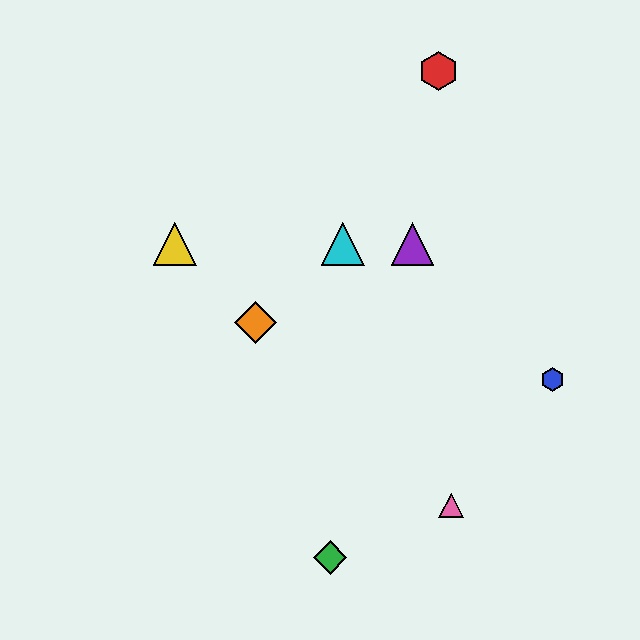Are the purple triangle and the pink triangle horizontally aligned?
No, the purple triangle is at y≈244 and the pink triangle is at y≈506.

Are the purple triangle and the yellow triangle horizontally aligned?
Yes, both are at y≈244.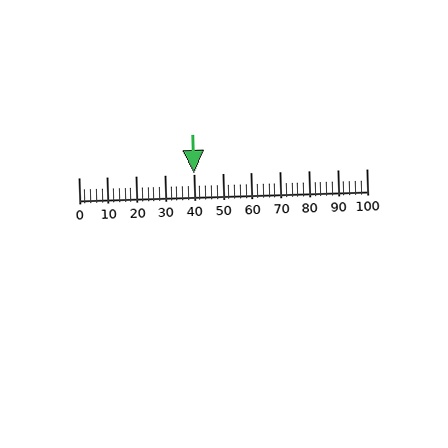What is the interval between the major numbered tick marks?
The major tick marks are spaced 10 units apart.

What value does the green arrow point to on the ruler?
The green arrow points to approximately 40.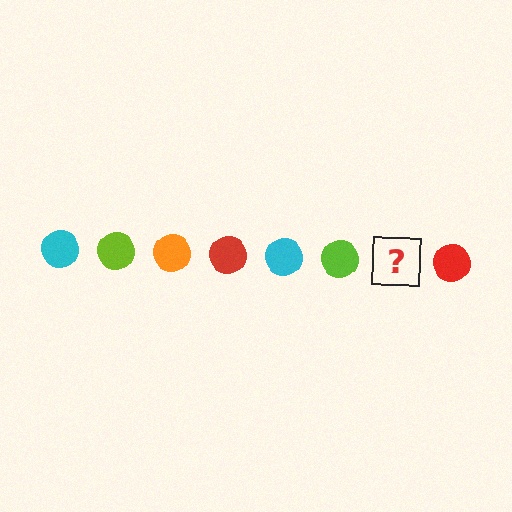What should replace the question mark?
The question mark should be replaced with an orange circle.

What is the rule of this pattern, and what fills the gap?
The rule is that the pattern cycles through cyan, lime, orange, red circles. The gap should be filled with an orange circle.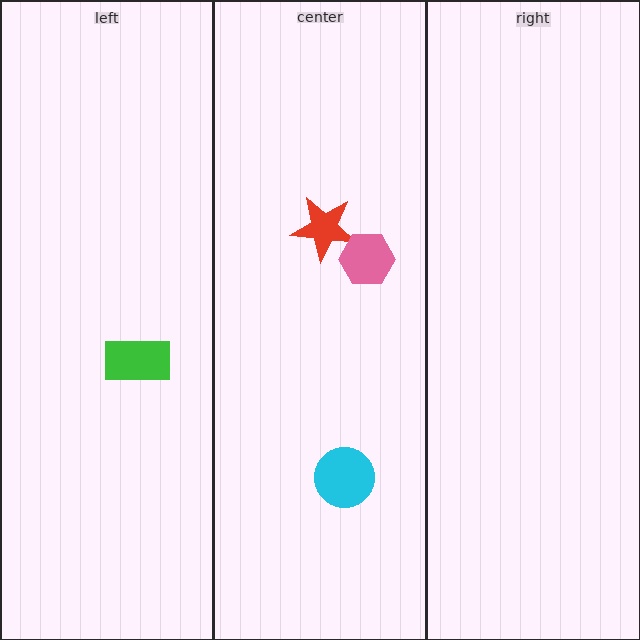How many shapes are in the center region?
3.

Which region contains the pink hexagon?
The center region.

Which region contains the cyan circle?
The center region.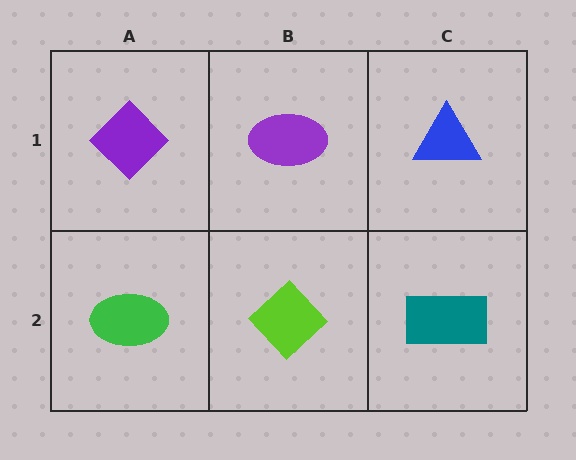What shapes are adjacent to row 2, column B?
A purple ellipse (row 1, column B), a green ellipse (row 2, column A), a teal rectangle (row 2, column C).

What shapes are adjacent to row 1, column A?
A green ellipse (row 2, column A), a purple ellipse (row 1, column B).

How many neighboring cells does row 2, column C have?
2.